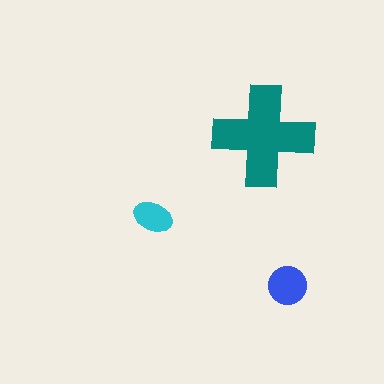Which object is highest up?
The teal cross is topmost.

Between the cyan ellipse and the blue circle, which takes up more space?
The blue circle.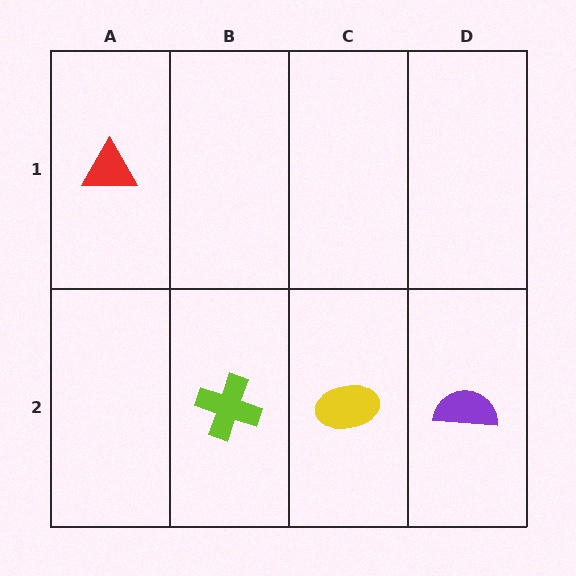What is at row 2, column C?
A yellow ellipse.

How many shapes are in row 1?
1 shape.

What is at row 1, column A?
A red triangle.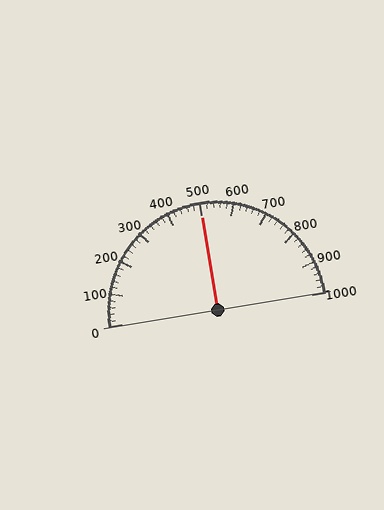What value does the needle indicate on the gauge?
The needle indicates approximately 500.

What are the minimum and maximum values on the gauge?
The gauge ranges from 0 to 1000.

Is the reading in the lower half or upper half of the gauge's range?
The reading is in the upper half of the range (0 to 1000).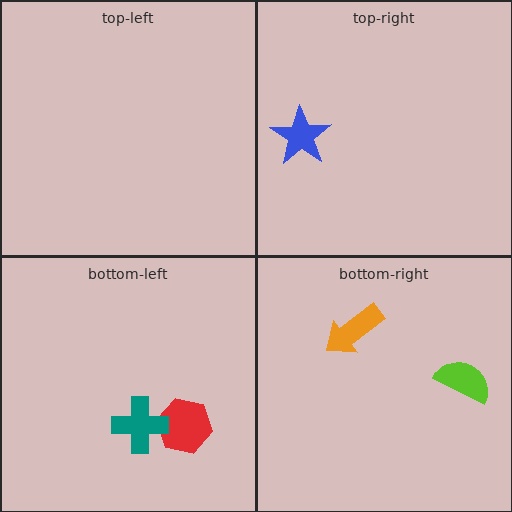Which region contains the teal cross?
The bottom-left region.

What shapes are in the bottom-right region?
The lime semicircle, the orange arrow.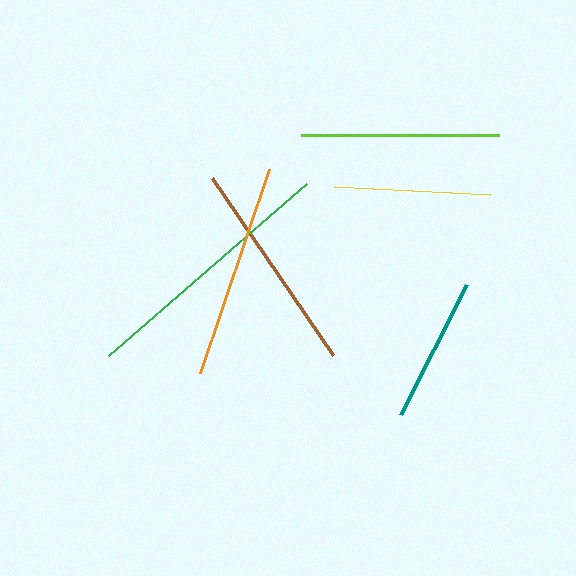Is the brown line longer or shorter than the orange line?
The orange line is longer than the brown line.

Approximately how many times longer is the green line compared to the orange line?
The green line is approximately 1.2 times the length of the orange line.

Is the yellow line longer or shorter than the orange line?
The orange line is longer than the yellow line.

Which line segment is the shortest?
The teal line is the shortest at approximately 145 pixels.